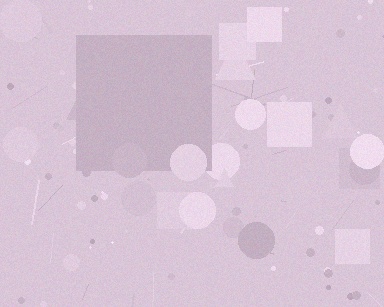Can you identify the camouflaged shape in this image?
The camouflaged shape is a square.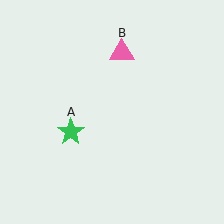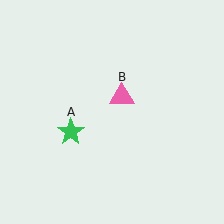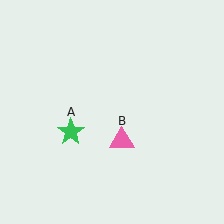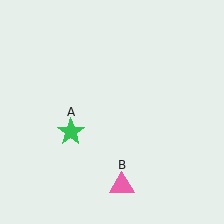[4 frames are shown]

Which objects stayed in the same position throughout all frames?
Green star (object A) remained stationary.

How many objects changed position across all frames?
1 object changed position: pink triangle (object B).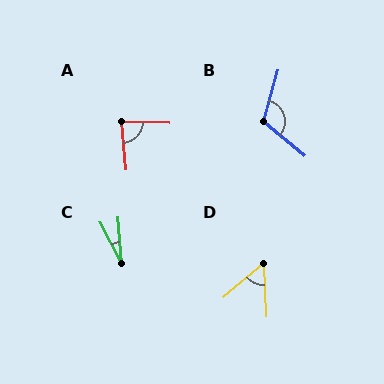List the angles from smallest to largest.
C (24°), D (53°), A (83°), B (115°).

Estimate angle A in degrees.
Approximately 83 degrees.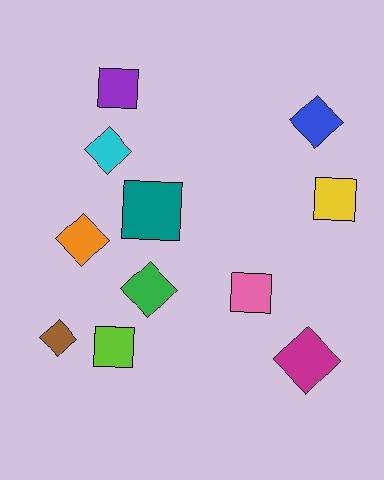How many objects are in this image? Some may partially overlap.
There are 11 objects.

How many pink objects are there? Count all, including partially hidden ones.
There is 1 pink object.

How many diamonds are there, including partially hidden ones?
There are 6 diamonds.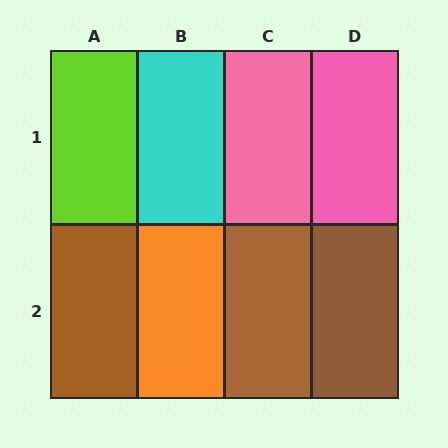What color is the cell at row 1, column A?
Lime.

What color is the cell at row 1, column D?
Pink.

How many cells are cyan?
1 cell is cyan.